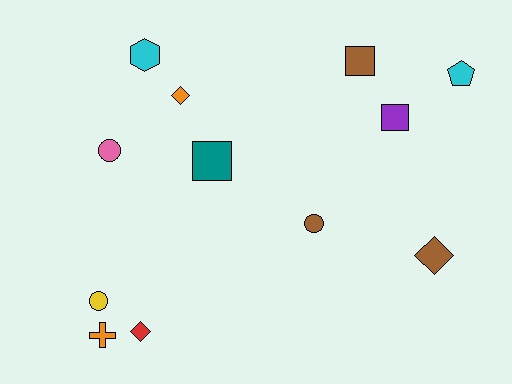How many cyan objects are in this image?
There are 2 cyan objects.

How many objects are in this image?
There are 12 objects.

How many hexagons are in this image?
There is 1 hexagon.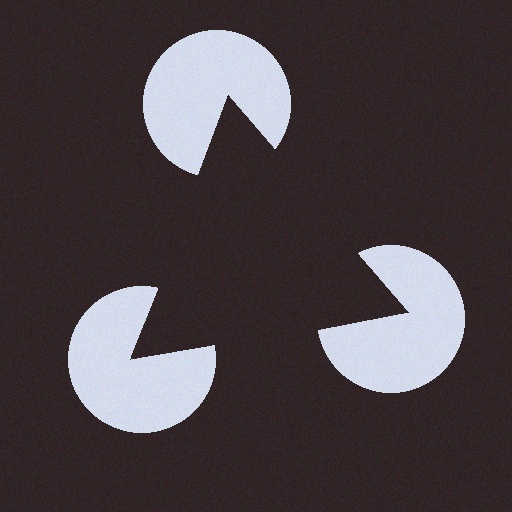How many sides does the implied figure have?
3 sides.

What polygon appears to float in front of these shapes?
An illusory triangle — its edges are inferred from the aligned wedge cuts in the pac-man discs, not physically drawn.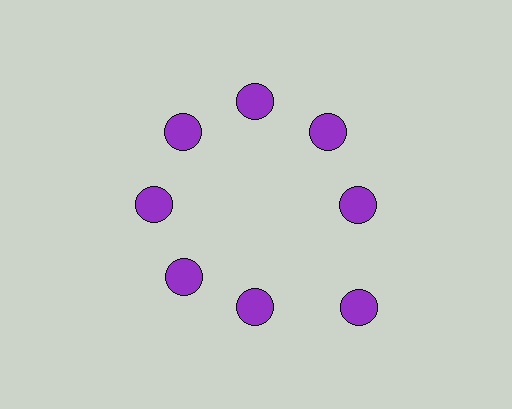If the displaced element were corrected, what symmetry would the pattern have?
It would have 8-fold rotational symmetry — the pattern would map onto itself every 45 degrees.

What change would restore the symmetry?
The symmetry would be restored by moving it inward, back onto the ring so that all 8 circles sit at equal angles and equal distance from the center.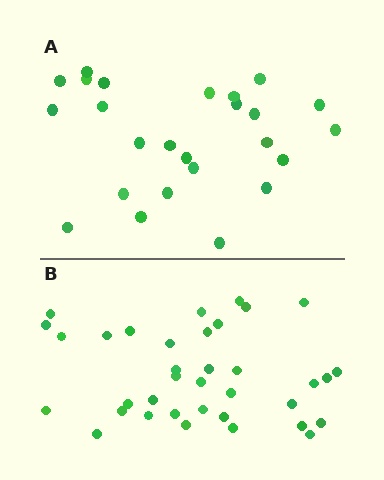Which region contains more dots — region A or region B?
Region B (the bottom region) has more dots.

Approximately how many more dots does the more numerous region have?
Region B has roughly 12 or so more dots than region A.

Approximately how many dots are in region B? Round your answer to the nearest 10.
About 40 dots. (The exact count is 36, which rounds to 40.)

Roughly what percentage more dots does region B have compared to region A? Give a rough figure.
About 45% more.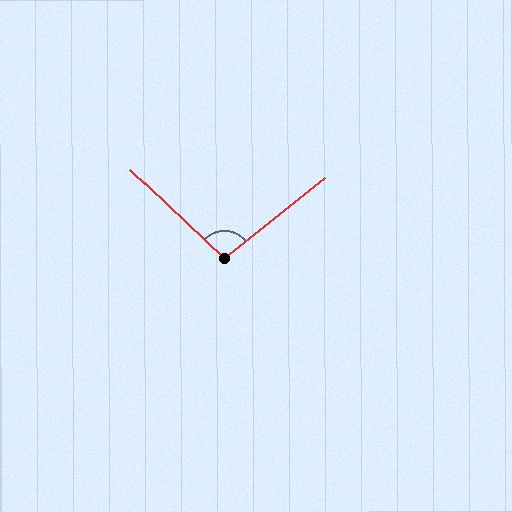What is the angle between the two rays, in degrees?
Approximately 98 degrees.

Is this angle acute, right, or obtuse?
It is obtuse.